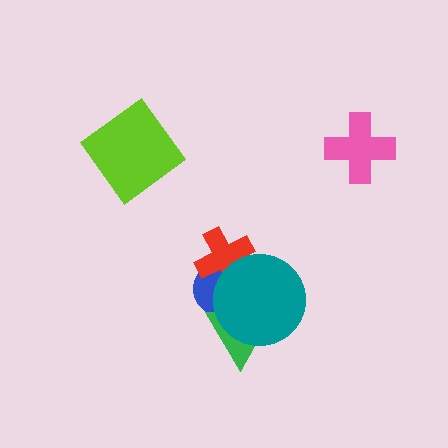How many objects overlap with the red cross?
2 objects overlap with the red cross.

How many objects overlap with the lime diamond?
0 objects overlap with the lime diamond.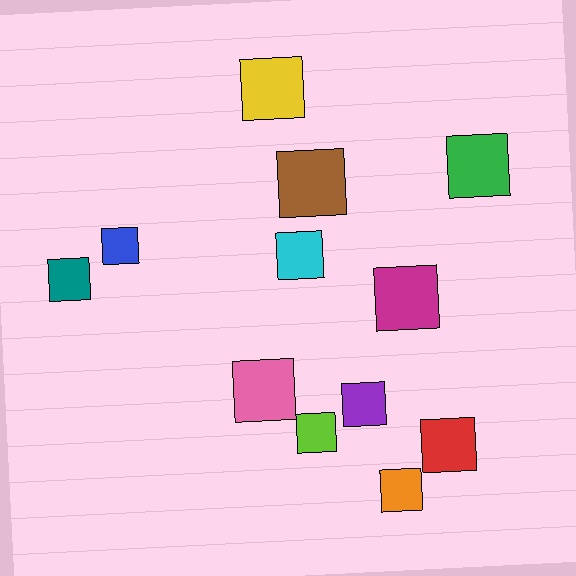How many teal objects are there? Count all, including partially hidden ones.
There is 1 teal object.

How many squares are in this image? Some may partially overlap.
There are 12 squares.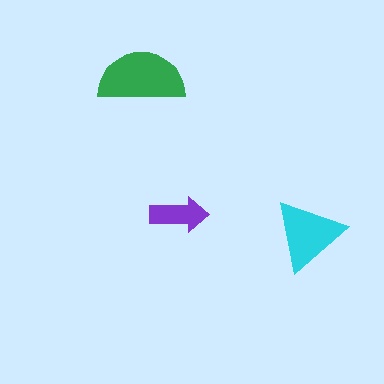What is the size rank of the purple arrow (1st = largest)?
3rd.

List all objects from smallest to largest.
The purple arrow, the cyan triangle, the green semicircle.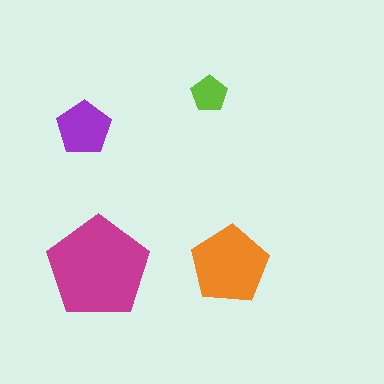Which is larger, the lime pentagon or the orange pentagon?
The orange one.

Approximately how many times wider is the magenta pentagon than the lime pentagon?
About 3 times wider.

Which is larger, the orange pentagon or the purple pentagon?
The orange one.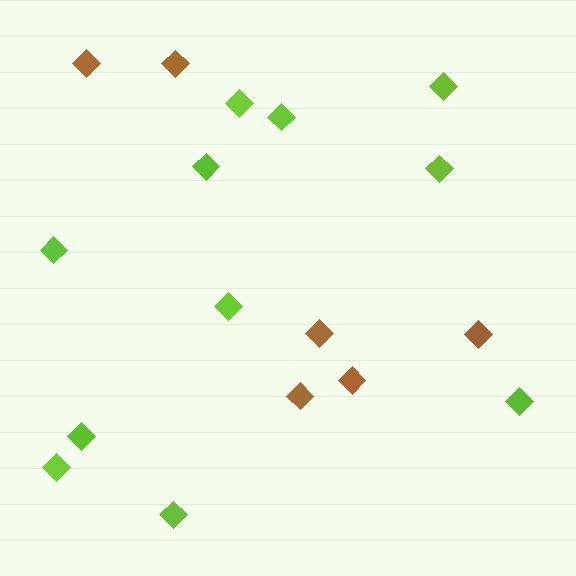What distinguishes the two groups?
There are 2 groups: one group of brown diamonds (6) and one group of lime diamonds (11).